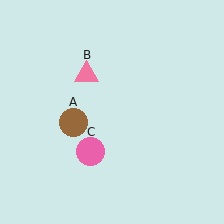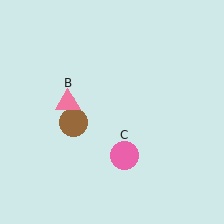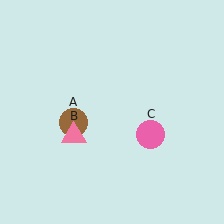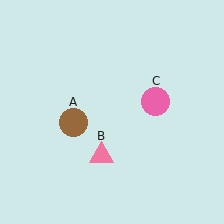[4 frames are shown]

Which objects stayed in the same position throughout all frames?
Brown circle (object A) remained stationary.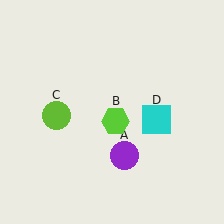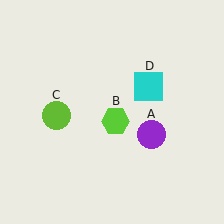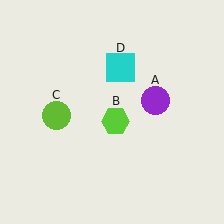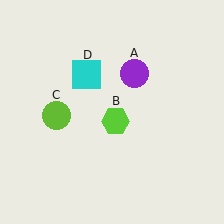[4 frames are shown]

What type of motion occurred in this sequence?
The purple circle (object A), cyan square (object D) rotated counterclockwise around the center of the scene.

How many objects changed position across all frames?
2 objects changed position: purple circle (object A), cyan square (object D).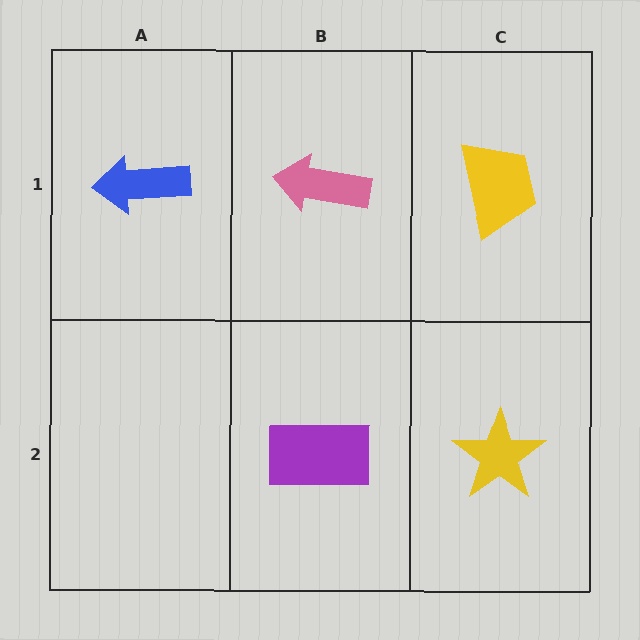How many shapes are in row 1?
3 shapes.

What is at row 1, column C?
A yellow trapezoid.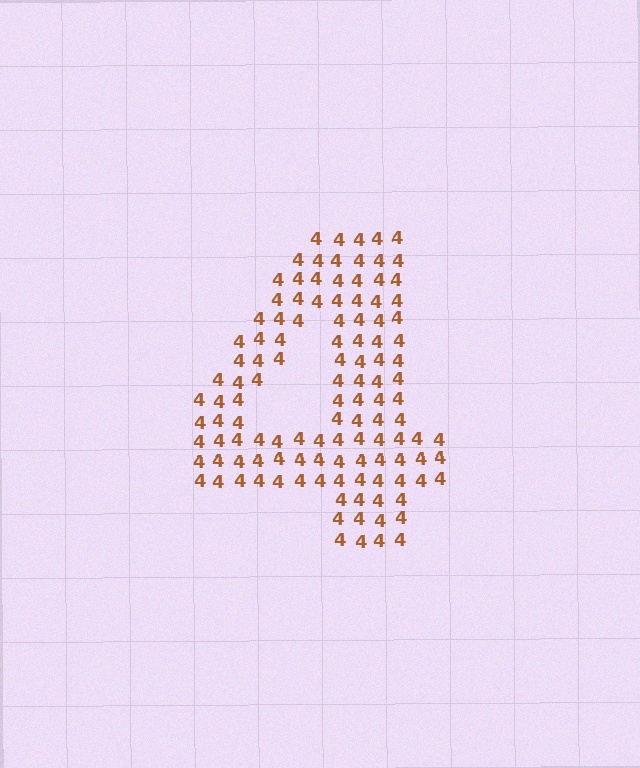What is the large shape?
The large shape is the digit 4.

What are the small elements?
The small elements are digit 4's.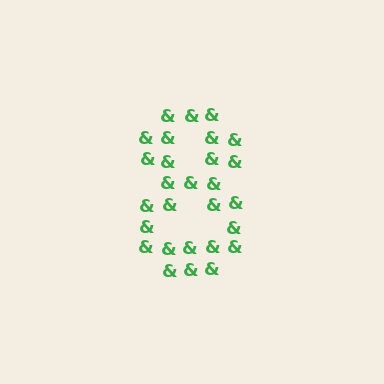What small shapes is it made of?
It is made of small ampersands.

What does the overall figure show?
The overall figure shows the digit 8.